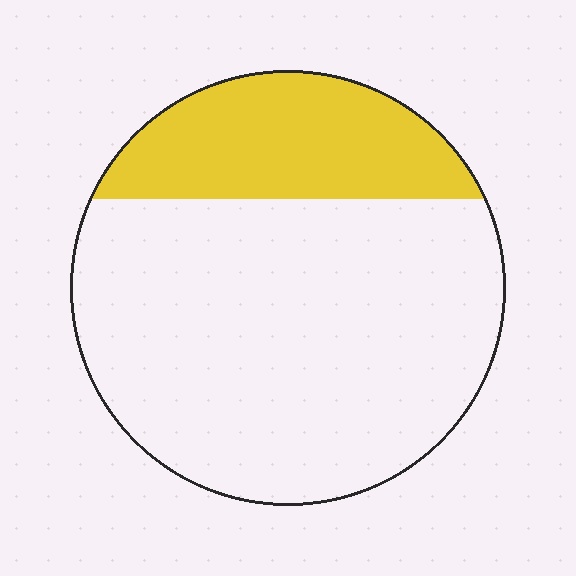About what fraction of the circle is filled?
About one quarter (1/4).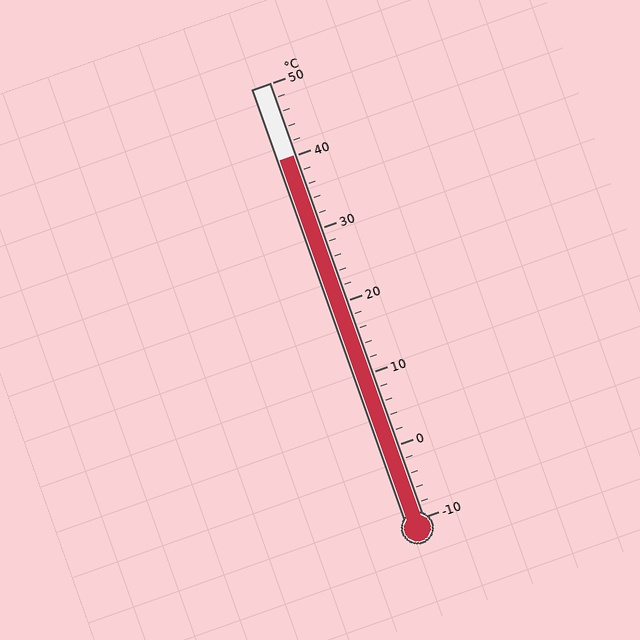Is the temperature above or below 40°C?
The temperature is at 40°C.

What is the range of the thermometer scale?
The thermometer scale ranges from -10°C to 50°C.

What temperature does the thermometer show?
The thermometer shows approximately 40°C.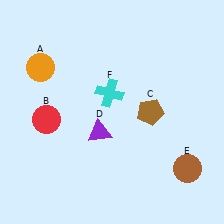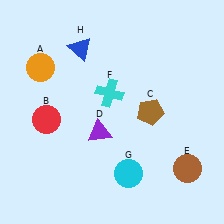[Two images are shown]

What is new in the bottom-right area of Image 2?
A cyan circle (G) was added in the bottom-right area of Image 2.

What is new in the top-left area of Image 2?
A blue triangle (H) was added in the top-left area of Image 2.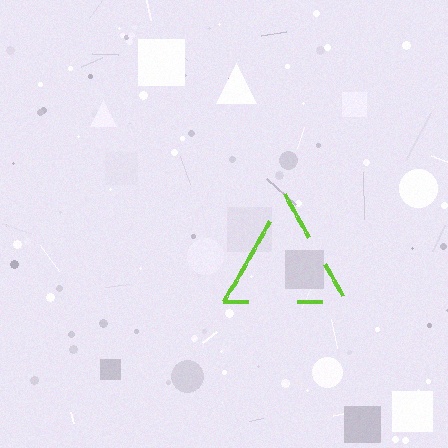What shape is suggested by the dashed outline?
The dashed outline suggests a triangle.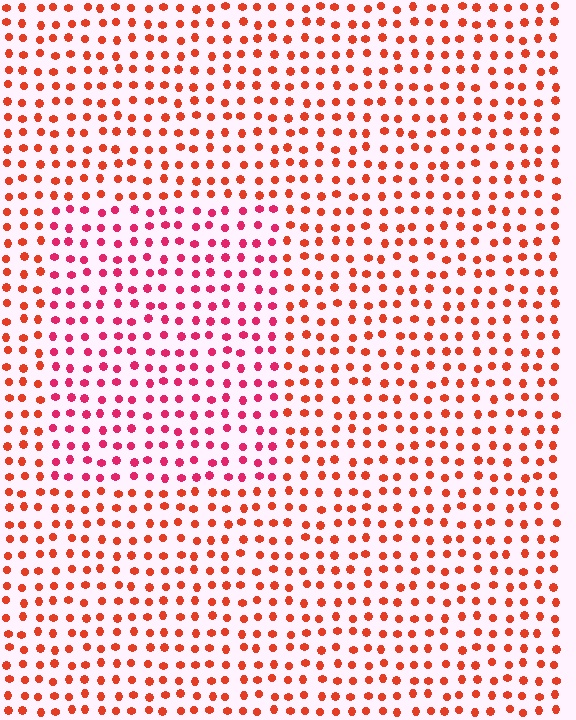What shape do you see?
I see a rectangle.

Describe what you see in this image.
The image is filled with small red elements in a uniform arrangement. A rectangle-shaped region is visible where the elements are tinted to a slightly different hue, forming a subtle color boundary.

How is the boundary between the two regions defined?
The boundary is defined purely by a slight shift in hue (about 30 degrees). Spacing, size, and orientation are identical on both sides.